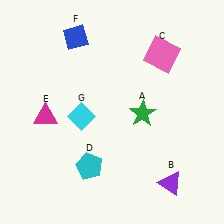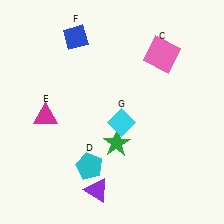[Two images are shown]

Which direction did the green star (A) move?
The green star (A) moved down.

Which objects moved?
The objects that moved are: the green star (A), the purple triangle (B), the cyan diamond (G).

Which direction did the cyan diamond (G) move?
The cyan diamond (G) moved right.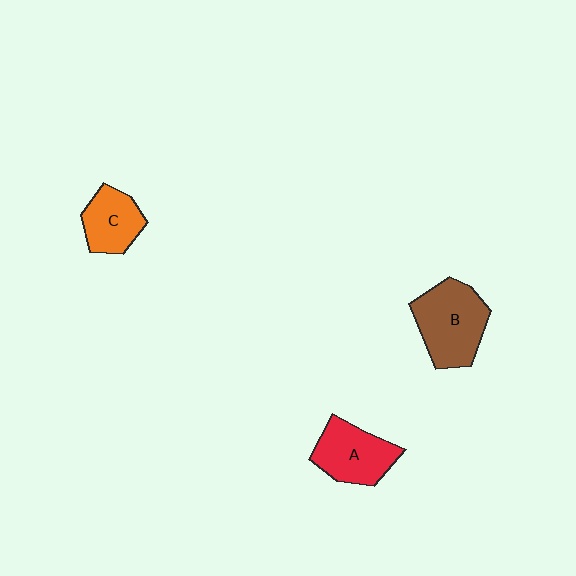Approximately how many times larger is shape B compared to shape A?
Approximately 1.2 times.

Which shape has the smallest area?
Shape C (orange).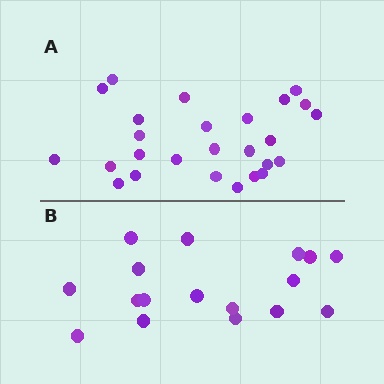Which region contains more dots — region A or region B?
Region A (the top region) has more dots.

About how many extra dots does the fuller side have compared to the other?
Region A has roughly 8 or so more dots than region B.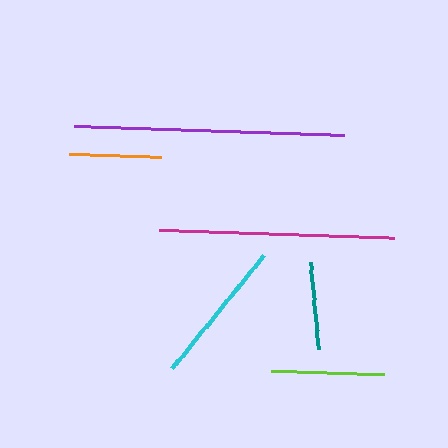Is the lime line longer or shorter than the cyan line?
The cyan line is longer than the lime line.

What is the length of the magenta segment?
The magenta segment is approximately 235 pixels long.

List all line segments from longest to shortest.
From longest to shortest: purple, magenta, cyan, lime, orange, teal.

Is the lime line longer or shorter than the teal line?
The lime line is longer than the teal line.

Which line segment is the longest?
The purple line is the longest at approximately 271 pixels.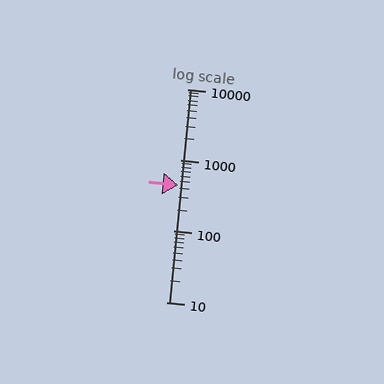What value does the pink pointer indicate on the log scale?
The pointer indicates approximately 450.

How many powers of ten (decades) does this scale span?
The scale spans 3 decades, from 10 to 10000.